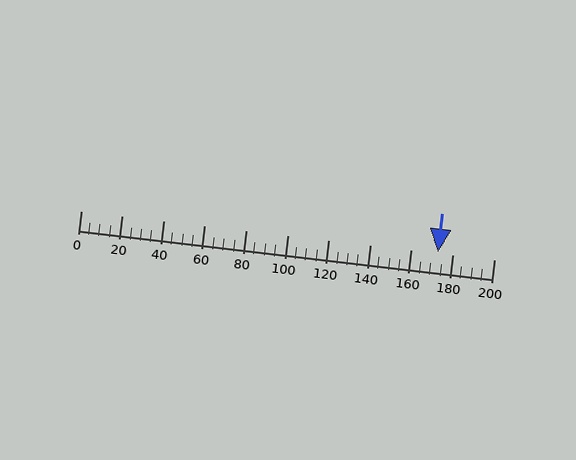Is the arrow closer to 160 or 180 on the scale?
The arrow is closer to 180.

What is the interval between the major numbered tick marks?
The major tick marks are spaced 20 units apart.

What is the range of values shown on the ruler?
The ruler shows values from 0 to 200.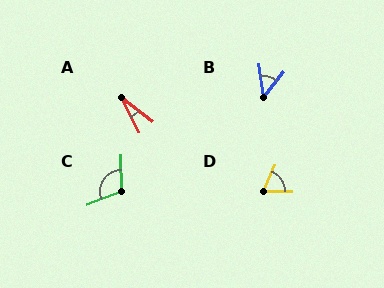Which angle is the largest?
C, at approximately 112 degrees.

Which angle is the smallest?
A, at approximately 26 degrees.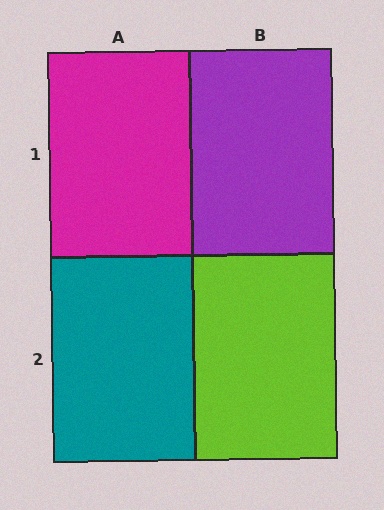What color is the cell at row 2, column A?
Teal.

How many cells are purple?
1 cell is purple.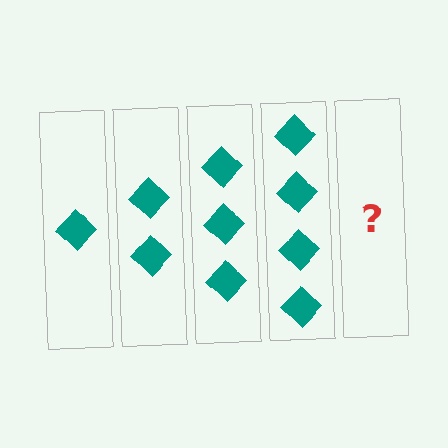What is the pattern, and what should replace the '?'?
The pattern is that each step adds one more diamond. The '?' should be 5 diamonds.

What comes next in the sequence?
The next element should be 5 diamonds.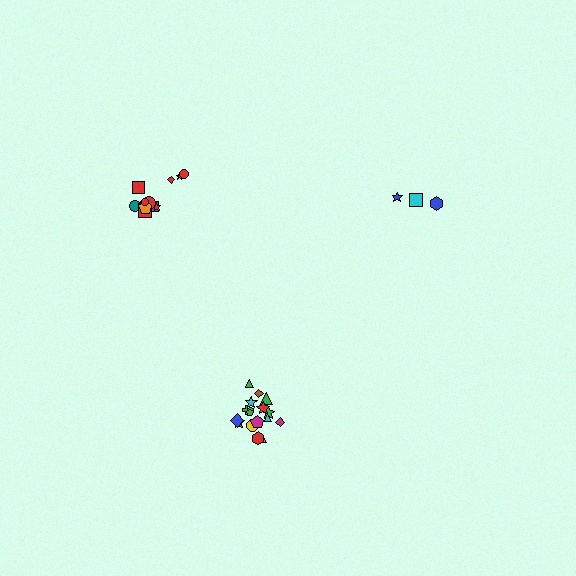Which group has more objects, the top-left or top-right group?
The top-left group.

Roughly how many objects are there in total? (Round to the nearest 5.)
Roughly 35 objects in total.